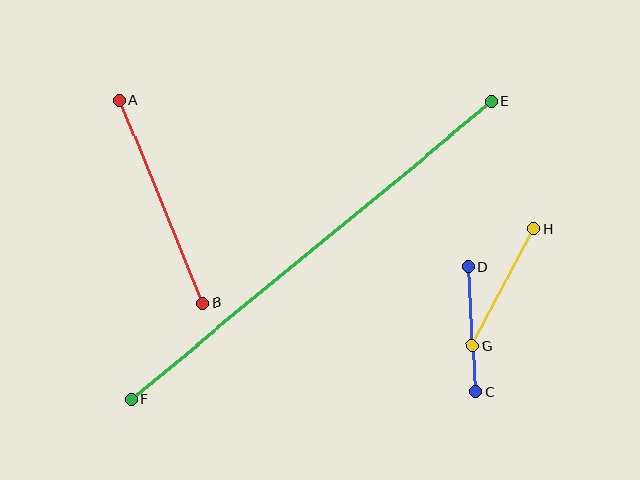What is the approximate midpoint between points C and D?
The midpoint is at approximately (472, 329) pixels.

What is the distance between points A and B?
The distance is approximately 219 pixels.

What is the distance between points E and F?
The distance is approximately 468 pixels.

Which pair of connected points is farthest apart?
Points E and F are farthest apart.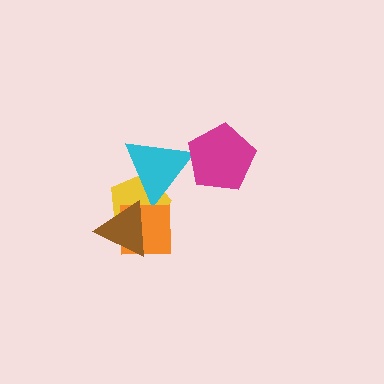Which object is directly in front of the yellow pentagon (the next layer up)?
The cyan triangle is directly in front of the yellow pentagon.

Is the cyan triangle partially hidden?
Yes, it is partially covered by another shape.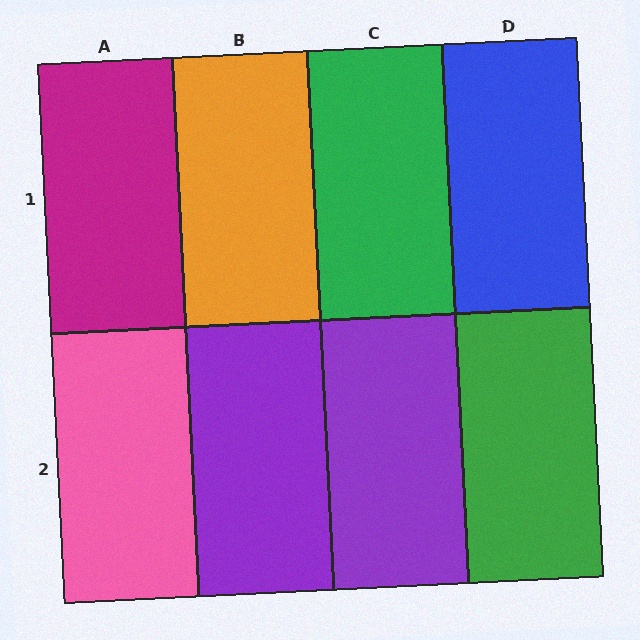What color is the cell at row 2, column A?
Pink.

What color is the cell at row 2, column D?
Green.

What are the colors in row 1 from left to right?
Magenta, orange, green, blue.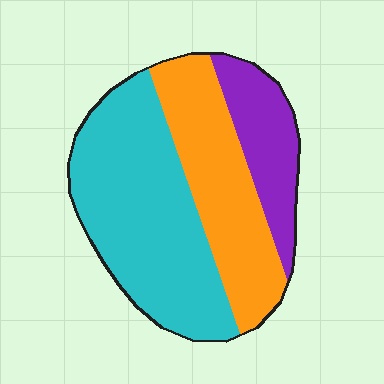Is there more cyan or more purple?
Cyan.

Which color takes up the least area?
Purple, at roughly 20%.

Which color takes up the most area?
Cyan, at roughly 50%.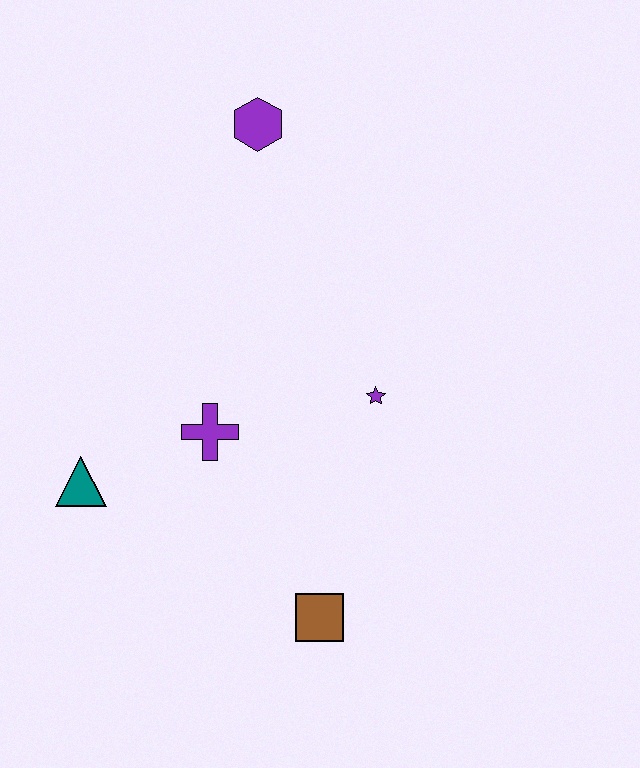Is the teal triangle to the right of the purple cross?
No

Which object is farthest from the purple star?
The teal triangle is farthest from the purple star.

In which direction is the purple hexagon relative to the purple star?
The purple hexagon is above the purple star.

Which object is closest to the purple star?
The purple cross is closest to the purple star.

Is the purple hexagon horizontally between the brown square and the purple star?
No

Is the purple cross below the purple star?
Yes